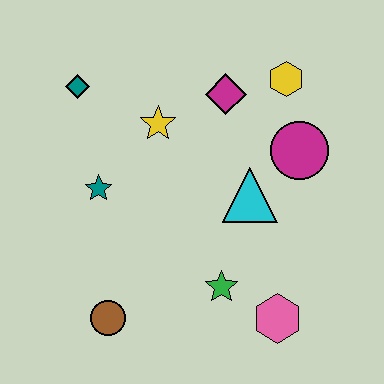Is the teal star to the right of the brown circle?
No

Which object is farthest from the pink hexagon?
The teal diamond is farthest from the pink hexagon.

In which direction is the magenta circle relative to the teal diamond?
The magenta circle is to the right of the teal diamond.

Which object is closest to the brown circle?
The green star is closest to the brown circle.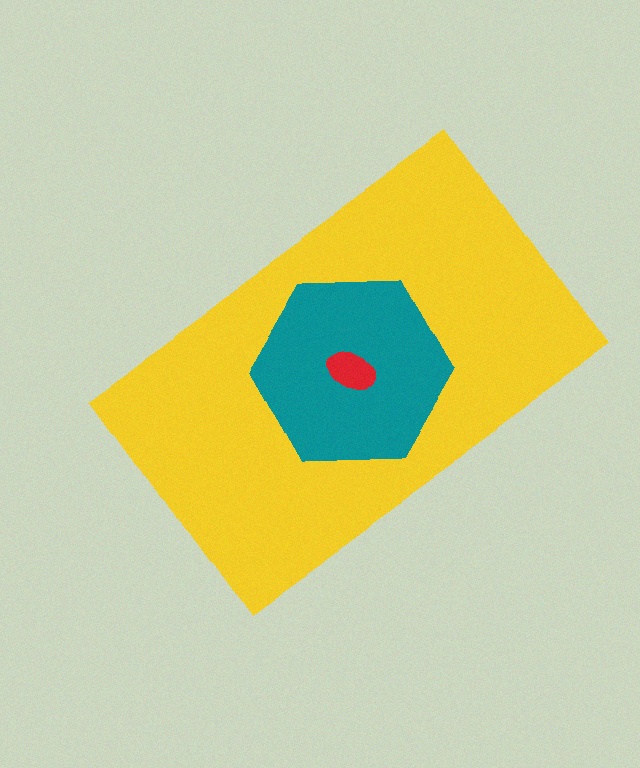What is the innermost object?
The red ellipse.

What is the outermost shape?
The yellow rectangle.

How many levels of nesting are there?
3.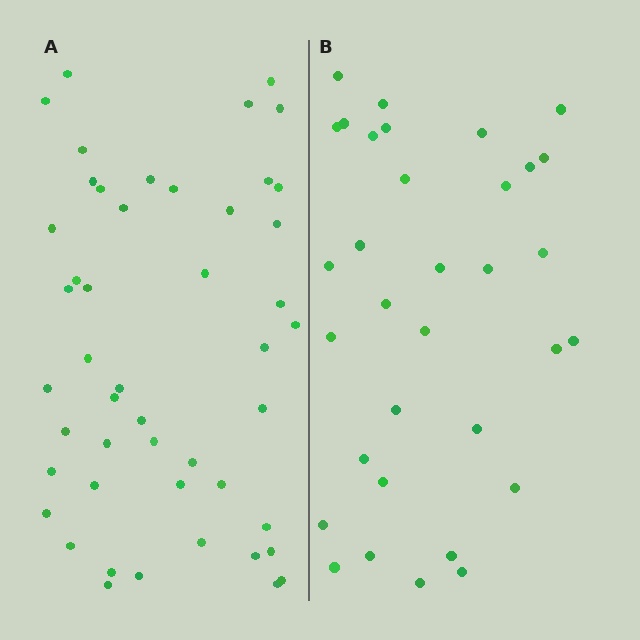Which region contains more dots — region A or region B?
Region A (the left region) has more dots.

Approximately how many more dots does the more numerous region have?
Region A has approximately 15 more dots than region B.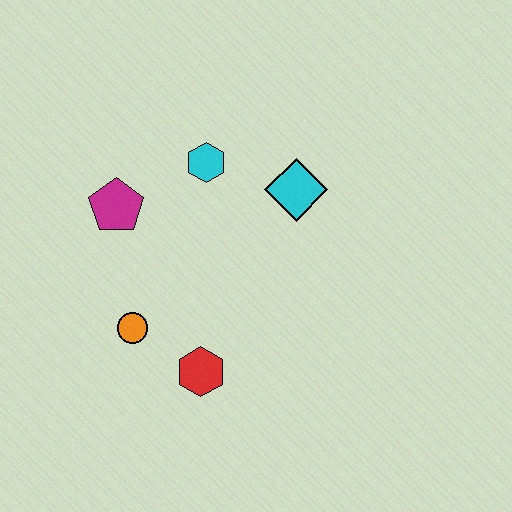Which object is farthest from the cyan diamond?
The orange circle is farthest from the cyan diamond.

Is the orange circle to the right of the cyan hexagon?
No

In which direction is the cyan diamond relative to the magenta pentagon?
The cyan diamond is to the right of the magenta pentagon.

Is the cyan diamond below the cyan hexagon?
Yes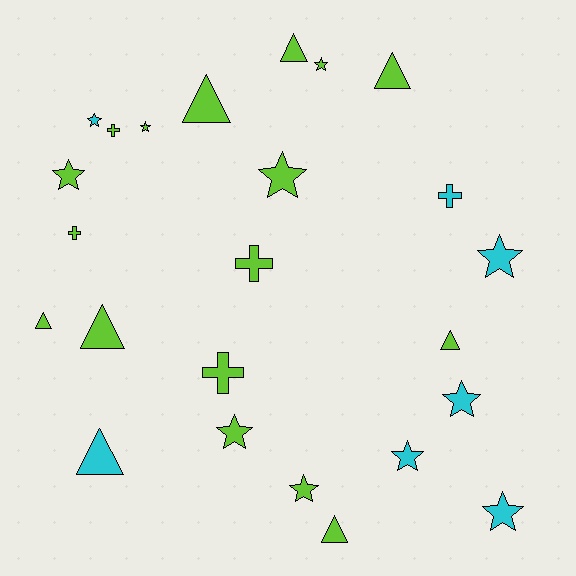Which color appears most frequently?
Lime, with 17 objects.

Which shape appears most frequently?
Star, with 11 objects.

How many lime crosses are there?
There are 4 lime crosses.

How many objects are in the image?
There are 24 objects.